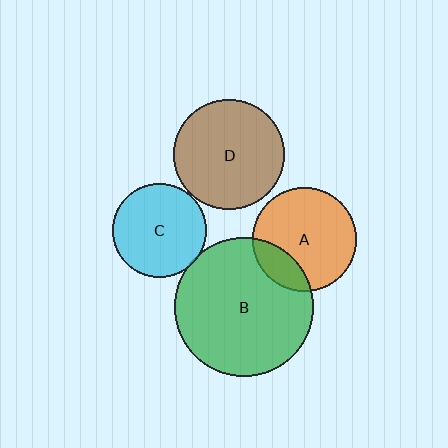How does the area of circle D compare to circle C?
Approximately 1.4 times.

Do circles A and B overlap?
Yes.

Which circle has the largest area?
Circle B (green).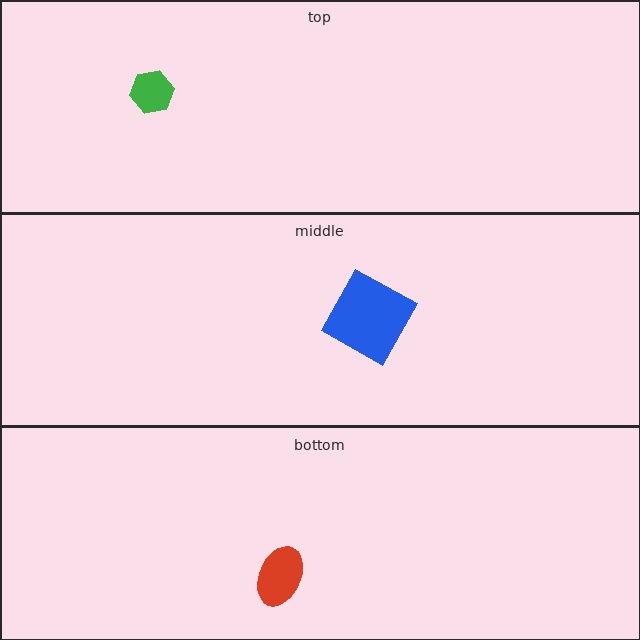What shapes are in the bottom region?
The red ellipse.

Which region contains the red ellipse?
The bottom region.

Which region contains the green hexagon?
The top region.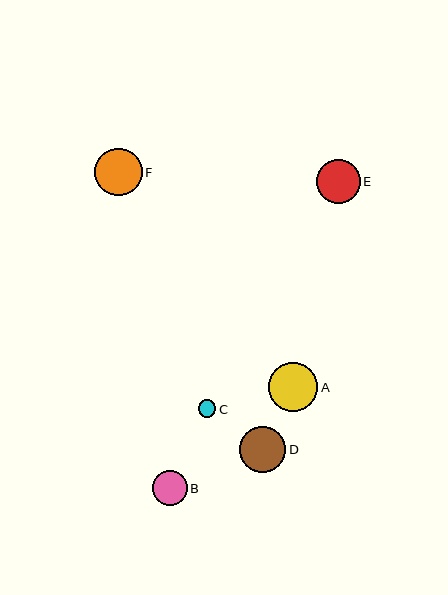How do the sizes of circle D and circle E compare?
Circle D and circle E are approximately the same size.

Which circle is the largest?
Circle A is the largest with a size of approximately 49 pixels.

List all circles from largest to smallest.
From largest to smallest: A, F, D, E, B, C.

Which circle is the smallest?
Circle C is the smallest with a size of approximately 18 pixels.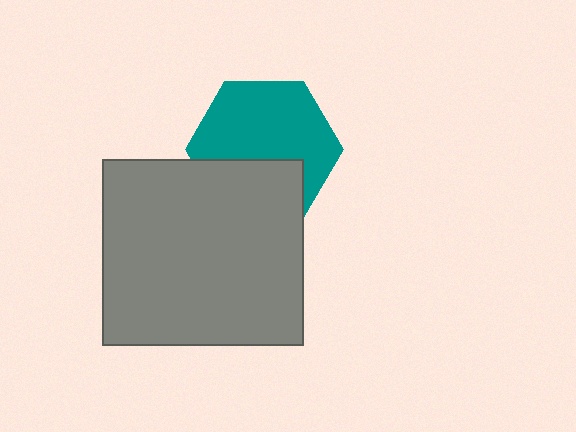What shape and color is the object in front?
The object in front is a gray rectangle.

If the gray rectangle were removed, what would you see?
You would see the complete teal hexagon.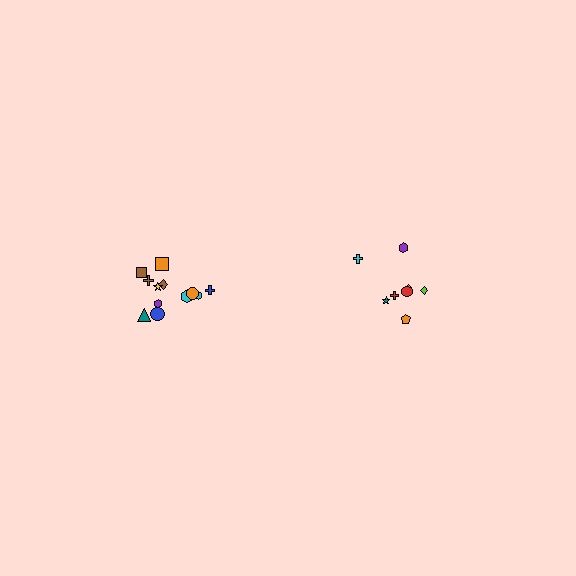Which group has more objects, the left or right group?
The left group.